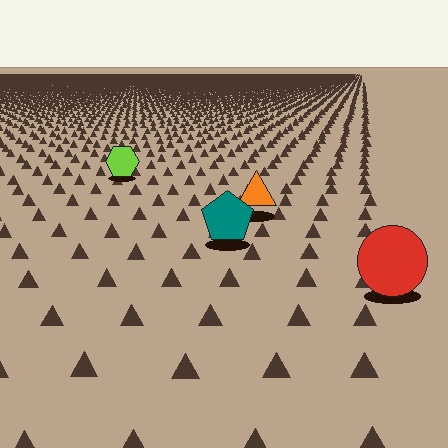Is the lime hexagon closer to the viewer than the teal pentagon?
No. The teal pentagon is closer — you can tell from the texture gradient: the ground texture is coarser near it.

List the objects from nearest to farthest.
From nearest to farthest: the red circle, the teal pentagon, the orange triangle, the lime hexagon.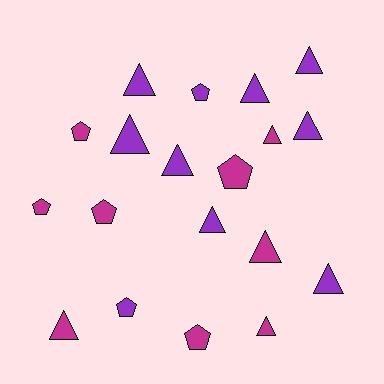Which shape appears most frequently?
Triangle, with 12 objects.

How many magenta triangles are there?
There are 4 magenta triangles.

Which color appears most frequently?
Purple, with 10 objects.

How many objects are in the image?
There are 19 objects.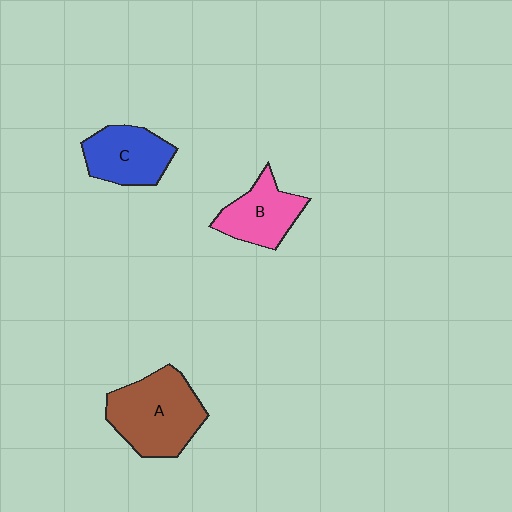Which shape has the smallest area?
Shape B (pink).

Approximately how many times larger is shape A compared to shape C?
Approximately 1.5 times.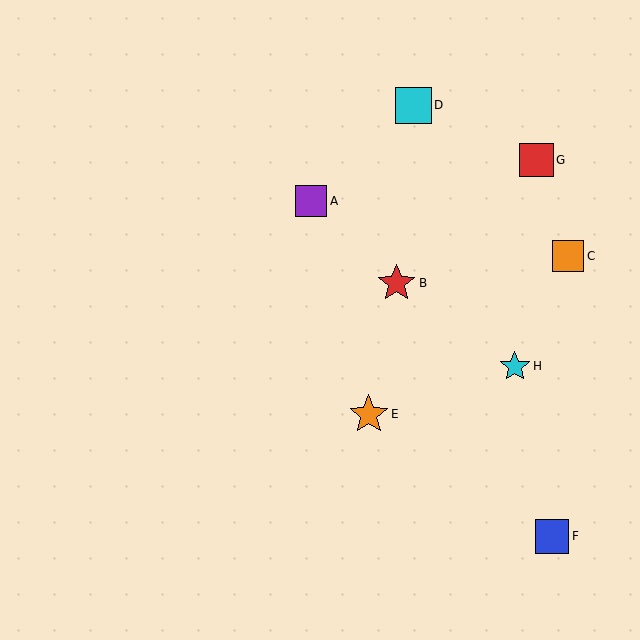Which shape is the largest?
The orange star (labeled E) is the largest.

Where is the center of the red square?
The center of the red square is at (536, 160).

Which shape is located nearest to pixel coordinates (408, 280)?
The red star (labeled B) at (397, 283) is nearest to that location.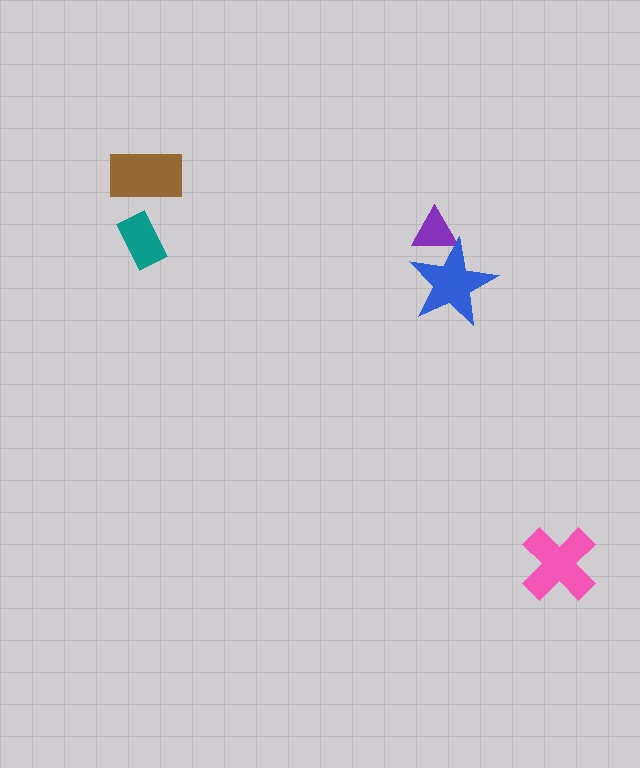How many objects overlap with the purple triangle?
1 object overlaps with the purple triangle.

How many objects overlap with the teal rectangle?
0 objects overlap with the teal rectangle.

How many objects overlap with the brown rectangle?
0 objects overlap with the brown rectangle.